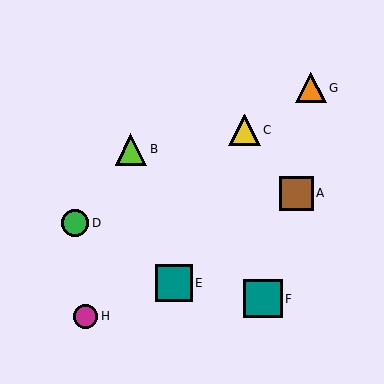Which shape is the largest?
The teal square (labeled F) is the largest.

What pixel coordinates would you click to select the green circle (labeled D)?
Click at (75, 223) to select the green circle D.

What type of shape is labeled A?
Shape A is a brown square.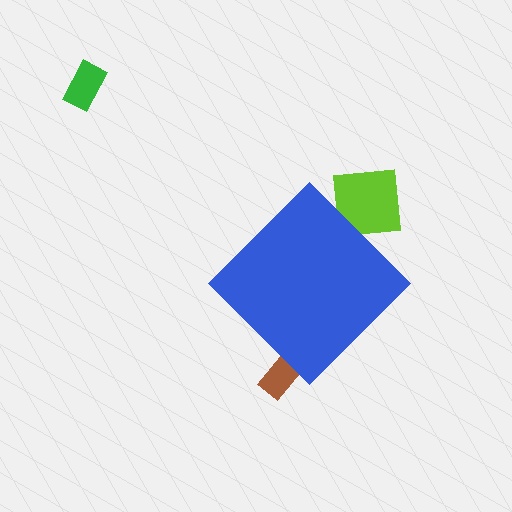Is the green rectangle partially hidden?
No, the green rectangle is fully visible.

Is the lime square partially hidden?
Yes, the lime square is partially hidden behind the blue diamond.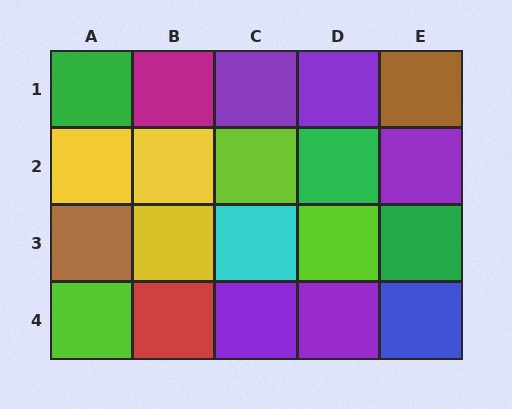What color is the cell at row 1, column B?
Magenta.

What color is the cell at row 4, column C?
Purple.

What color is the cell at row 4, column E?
Blue.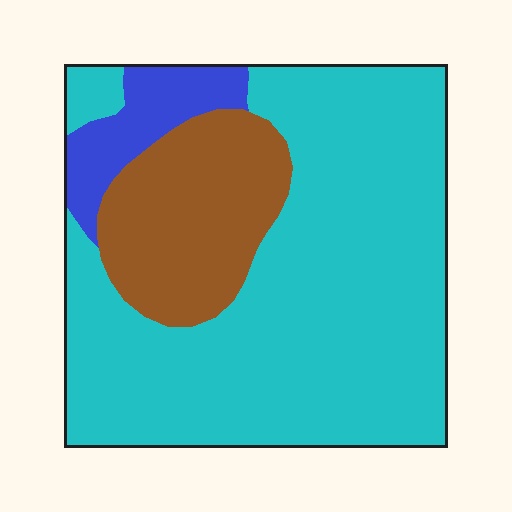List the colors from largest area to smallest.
From largest to smallest: cyan, brown, blue.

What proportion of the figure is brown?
Brown takes up between a sixth and a third of the figure.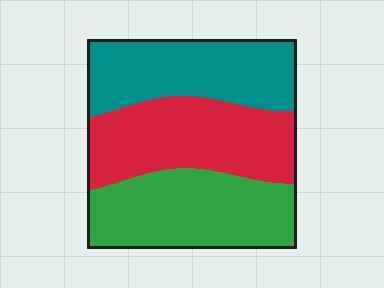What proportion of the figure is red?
Red covers roughly 35% of the figure.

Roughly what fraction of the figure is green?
Green takes up between a quarter and a half of the figure.